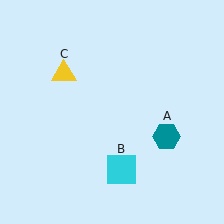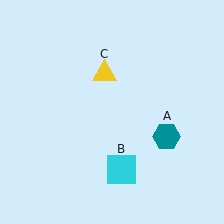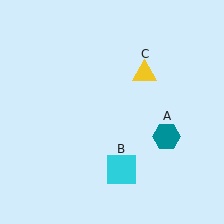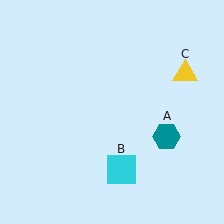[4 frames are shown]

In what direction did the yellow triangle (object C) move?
The yellow triangle (object C) moved right.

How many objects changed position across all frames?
1 object changed position: yellow triangle (object C).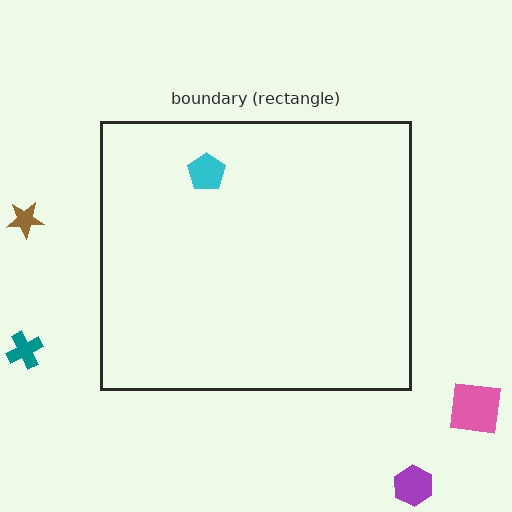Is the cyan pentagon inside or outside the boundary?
Inside.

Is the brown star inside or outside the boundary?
Outside.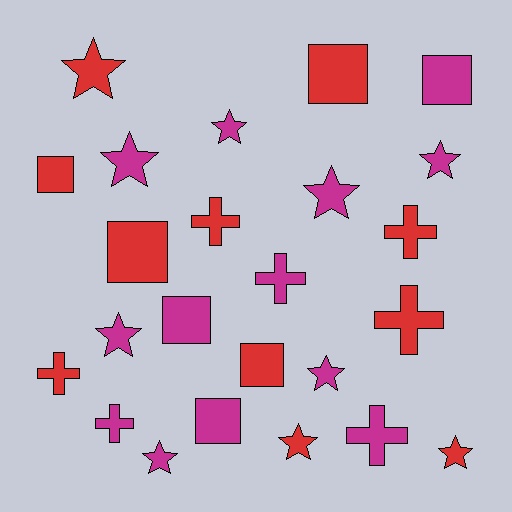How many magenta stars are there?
There are 7 magenta stars.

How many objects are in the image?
There are 24 objects.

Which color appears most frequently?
Magenta, with 13 objects.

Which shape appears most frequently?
Star, with 10 objects.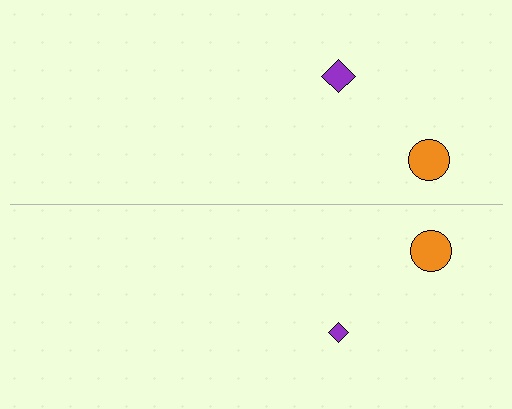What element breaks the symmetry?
The purple diamond on the bottom side has a different size than its mirror counterpart.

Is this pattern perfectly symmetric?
No, the pattern is not perfectly symmetric. The purple diamond on the bottom side has a different size than its mirror counterpart.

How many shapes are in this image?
There are 4 shapes in this image.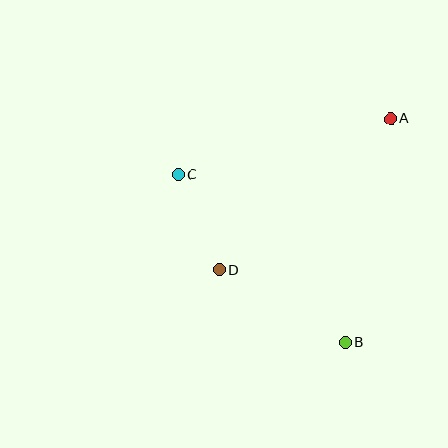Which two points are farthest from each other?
Points B and C are farthest from each other.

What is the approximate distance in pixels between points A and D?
The distance between A and D is approximately 229 pixels.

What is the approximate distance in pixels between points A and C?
The distance between A and C is approximately 219 pixels.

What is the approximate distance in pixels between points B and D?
The distance between B and D is approximately 146 pixels.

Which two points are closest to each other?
Points C and D are closest to each other.